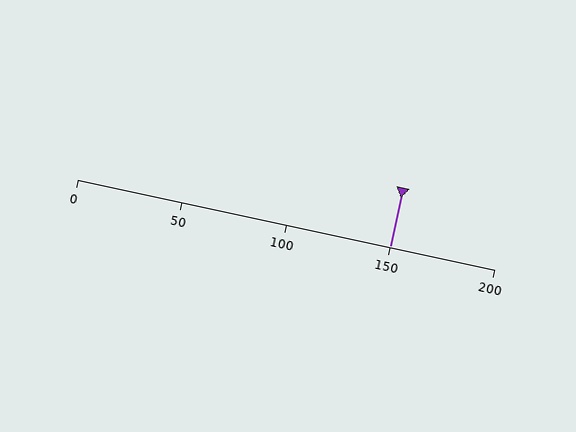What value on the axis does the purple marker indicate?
The marker indicates approximately 150.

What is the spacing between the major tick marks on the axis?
The major ticks are spaced 50 apart.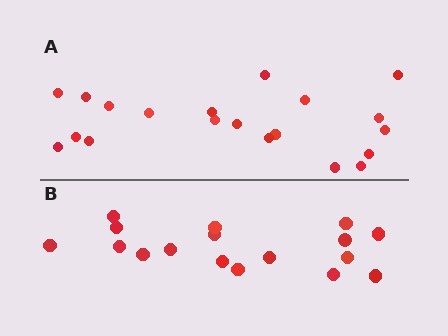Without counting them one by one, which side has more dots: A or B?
Region A (the top region) has more dots.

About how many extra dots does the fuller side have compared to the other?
Region A has just a few more — roughly 2 or 3 more dots than region B.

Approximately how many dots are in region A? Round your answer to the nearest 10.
About 20 dots.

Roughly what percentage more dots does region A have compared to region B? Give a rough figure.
About 20% more.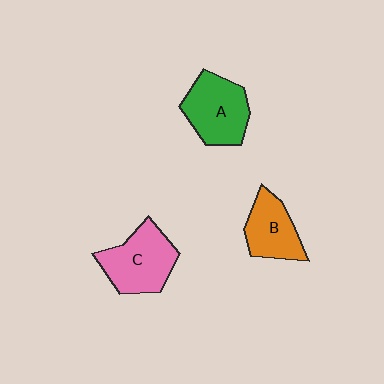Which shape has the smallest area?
Shape B (orange).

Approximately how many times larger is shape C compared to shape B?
Approximately 1.3 times.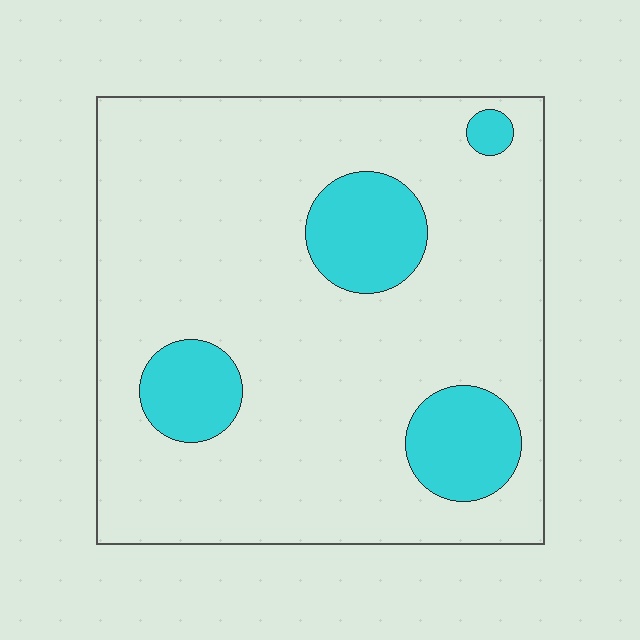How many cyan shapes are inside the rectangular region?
4.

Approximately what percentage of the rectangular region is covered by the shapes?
Approximately 15%.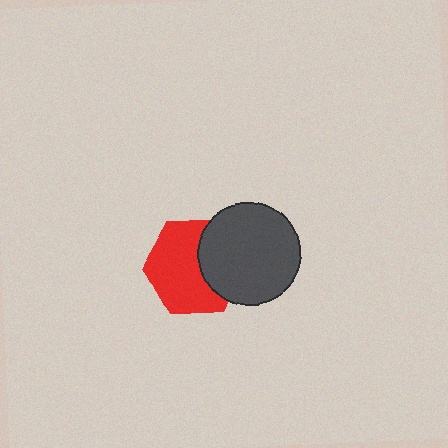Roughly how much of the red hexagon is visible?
About half of it is visible (roughly 65%).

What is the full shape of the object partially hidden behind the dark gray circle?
The partially hidden object is a red hexagon.